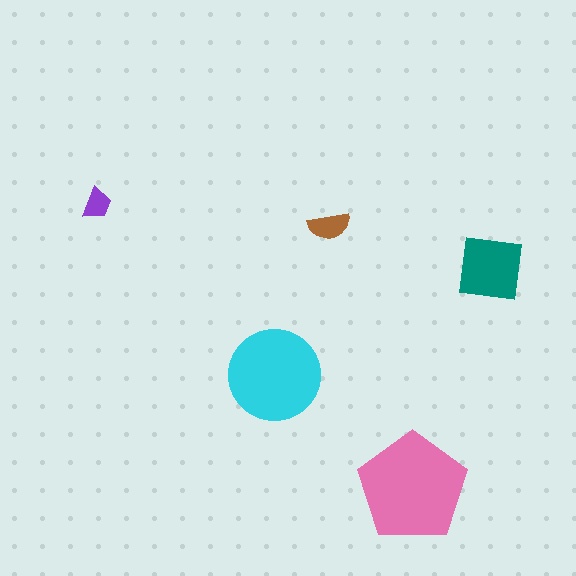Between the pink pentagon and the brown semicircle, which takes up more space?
The pink pentagon.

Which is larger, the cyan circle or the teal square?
The cyan circle.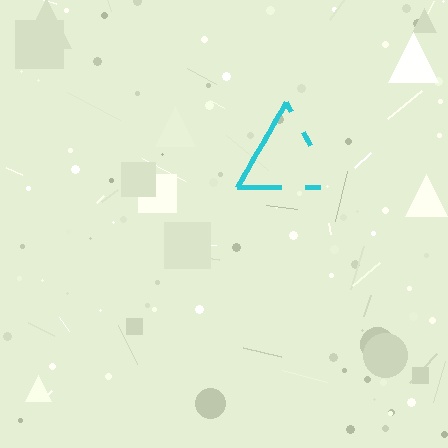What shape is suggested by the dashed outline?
The dashed outline suggests a triangle.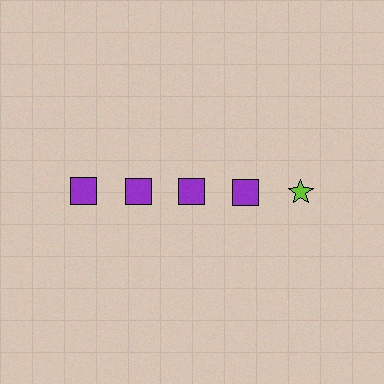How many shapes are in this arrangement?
There are 5 shapes arranged in a grid pattern.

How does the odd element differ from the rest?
It differs in both color (lime instead of purple) and shape (star instead of square).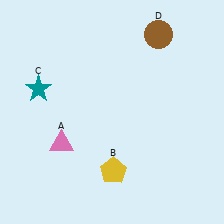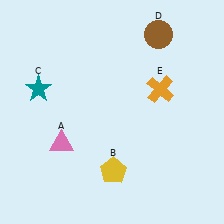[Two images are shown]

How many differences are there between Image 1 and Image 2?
There is 1 difference between the two images.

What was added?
An orange cross (E) was added in Image 2.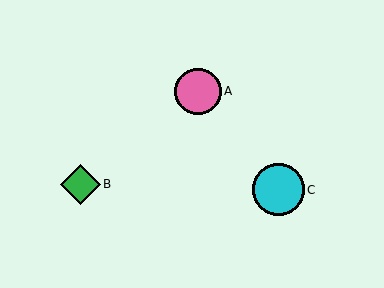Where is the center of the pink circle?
The center of the pink circle is at (198, 91).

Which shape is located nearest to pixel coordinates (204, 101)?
The pink circle (labeled A) at (198, 91) is nearest to that location.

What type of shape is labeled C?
Shape C is a cyan circle.